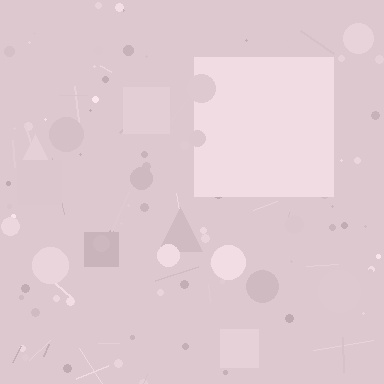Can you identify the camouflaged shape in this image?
The camouflaged shape is a square.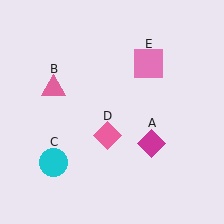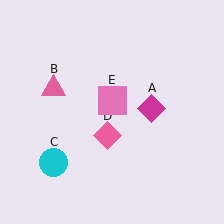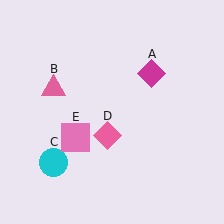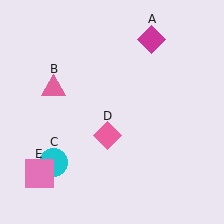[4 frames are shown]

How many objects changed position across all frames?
2 objects changed position: magenta diamond (object A), pink square (object E).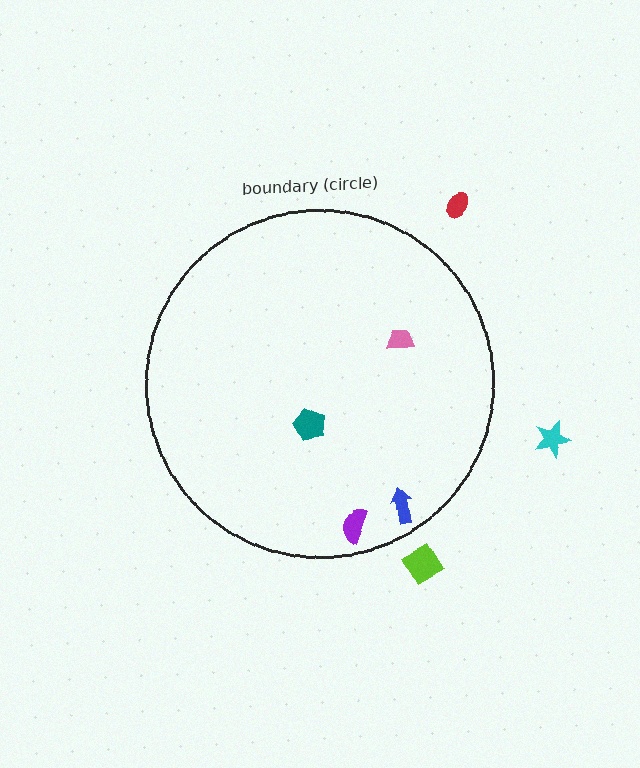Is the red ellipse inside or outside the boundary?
Outside.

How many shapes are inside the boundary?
4 inside, 3 outside.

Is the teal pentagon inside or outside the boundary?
Inside.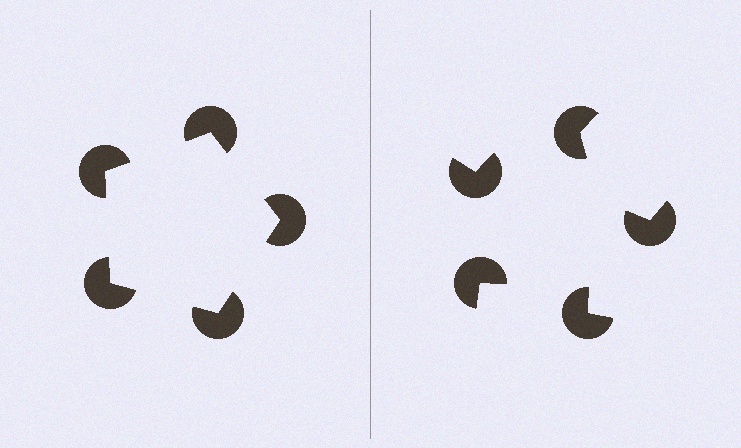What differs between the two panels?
The pac-man discs are positioned identically on both sides; only the wedge orientations differ. On the left they align to a pentagon; on the right they are misaligned.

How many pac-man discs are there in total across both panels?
10 — 5 on each side.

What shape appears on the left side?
An illusory pentagon.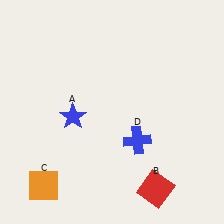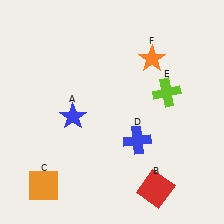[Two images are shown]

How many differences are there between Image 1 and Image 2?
There are 2 differences between the two images.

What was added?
A lime cross (E), an orange star (F) were added in Image 2.